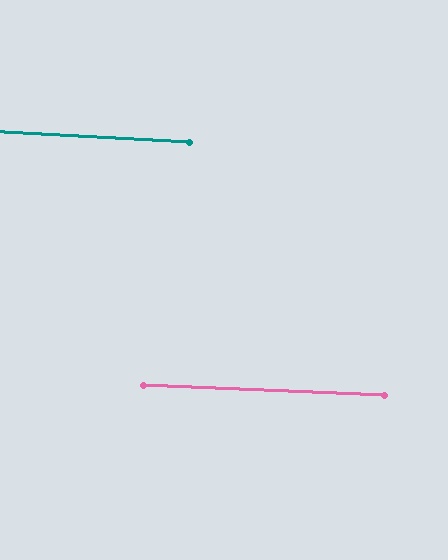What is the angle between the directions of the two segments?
Approximately 1 degree.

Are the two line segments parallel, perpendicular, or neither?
Parallel — their directions differ by only 1.0°.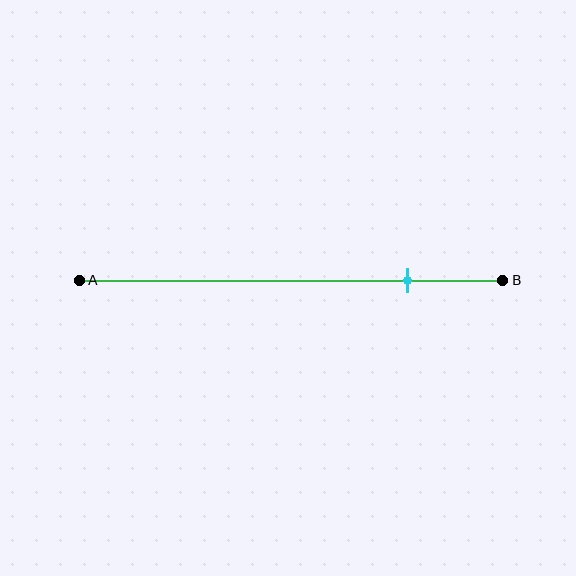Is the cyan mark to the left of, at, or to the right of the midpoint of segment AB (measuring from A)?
The cyan mark is to the right of the midpoint of segment AB.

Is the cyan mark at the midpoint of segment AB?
No, the mark is at about 75% from A, not at the 50% midpoint.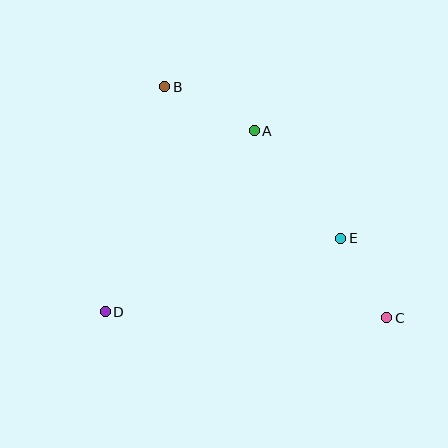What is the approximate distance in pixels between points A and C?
The distance between A and C is approximately 229 pixels.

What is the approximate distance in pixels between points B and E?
The distance between B and E is approximately 232 pixels.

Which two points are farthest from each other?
Points B and C are farthest from each other.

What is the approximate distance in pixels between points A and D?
The distance between A and D is approximately 235 pixels.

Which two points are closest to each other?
Points C and E are closest to each other.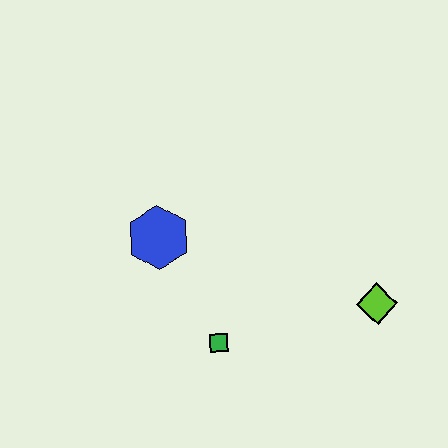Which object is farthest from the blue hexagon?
The lime diamond is farthest from the blue hexagon.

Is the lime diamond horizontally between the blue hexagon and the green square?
No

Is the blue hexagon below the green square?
No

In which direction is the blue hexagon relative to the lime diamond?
The blue hexagon is to the left of the lime diamond.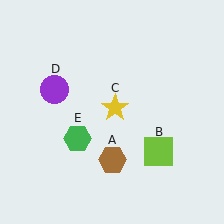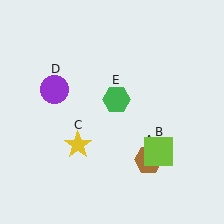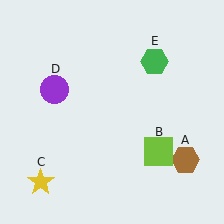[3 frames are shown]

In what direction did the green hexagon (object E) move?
The green hexagon (object E) moved up and to the right.